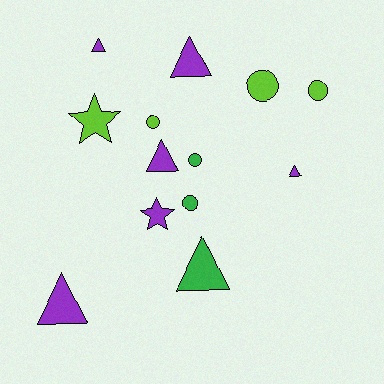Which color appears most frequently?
Purple, with 6 objects.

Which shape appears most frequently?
Triangle, with 6 objects.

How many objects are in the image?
There are 13 objects.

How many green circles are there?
There are 2 green circles.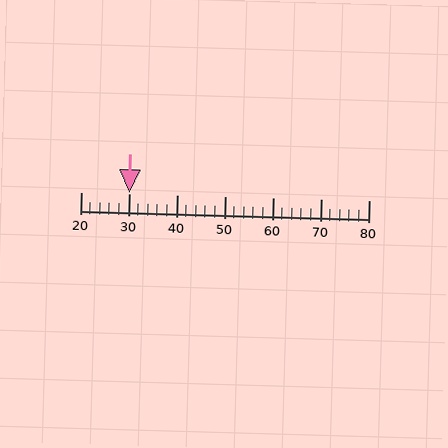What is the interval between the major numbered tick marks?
The major tick marks are spaced 10 units apart.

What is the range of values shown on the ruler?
The ruler shows values from 20 to 80.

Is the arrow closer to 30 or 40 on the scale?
The arrow is closer to 30.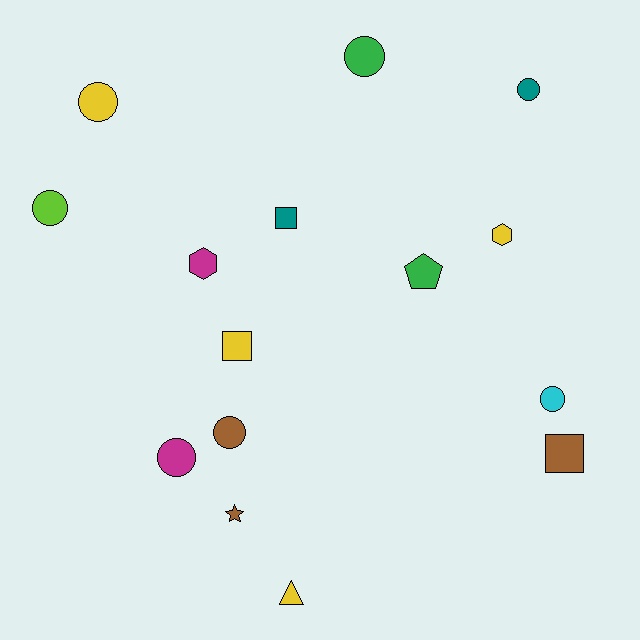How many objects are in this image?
There are 15 objects.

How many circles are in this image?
There are 7 circles.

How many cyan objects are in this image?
There is 1 cyan object.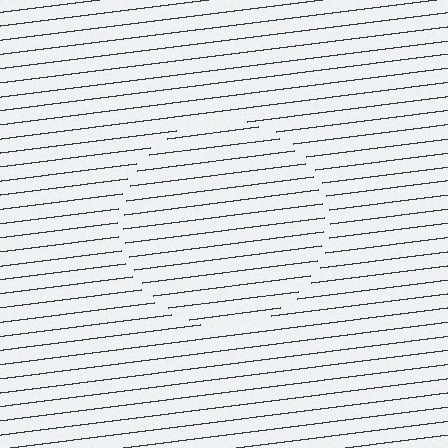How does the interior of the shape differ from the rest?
The interior of the shape contains the same grating, shifted by half a period — the contour is defined by the phase discontinuity where line-ends from the inner and outer gratings abut.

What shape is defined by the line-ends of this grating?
An illusory circle. The interior of the shape contains the same grating, shifted by half a period — the contour is defined by the phase discontinuity where line-ends from the inner and outer gratings abut.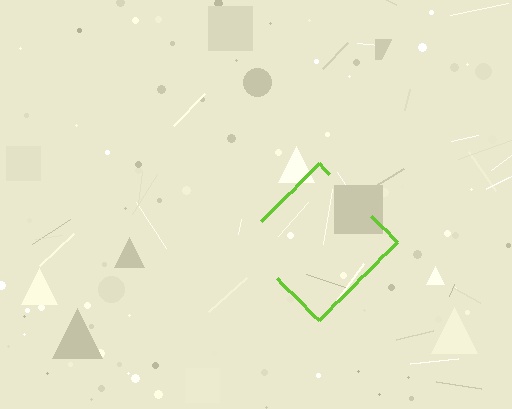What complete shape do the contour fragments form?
The contour fragments form a diamond.